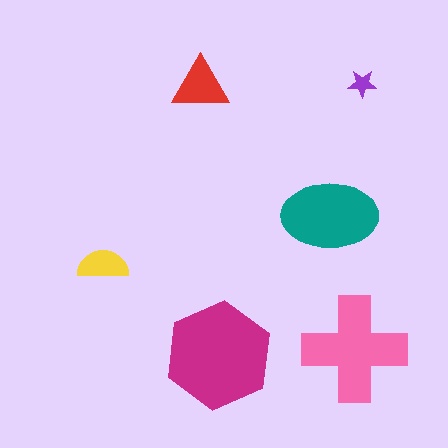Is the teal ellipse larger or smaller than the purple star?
Larger.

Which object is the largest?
The magenta hexagon.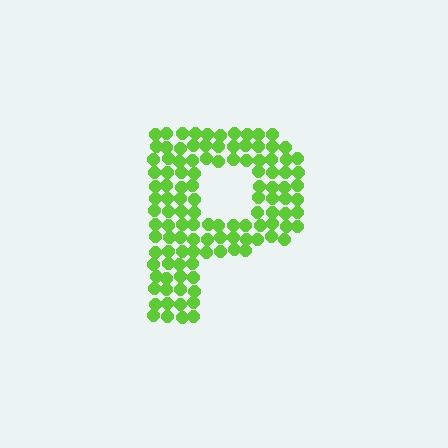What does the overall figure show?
The overall figure shows the letter P.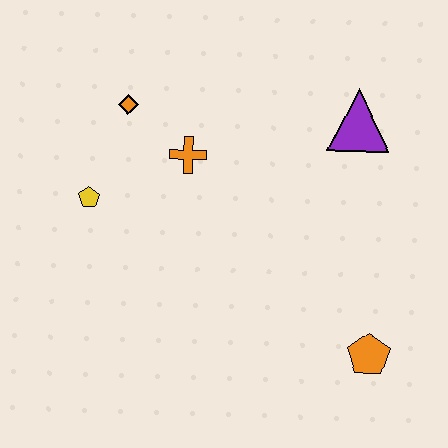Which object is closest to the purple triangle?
The orange cross is closest to the purple triangle.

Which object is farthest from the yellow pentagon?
The orange pentagon is farthest from the yellow pentagon.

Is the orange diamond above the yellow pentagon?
Yes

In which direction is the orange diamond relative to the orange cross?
The orange diamond is to the left of the orange cross.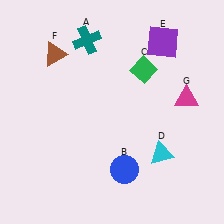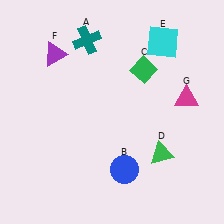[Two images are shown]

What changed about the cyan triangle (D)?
In Image 1, D is cyan. In Image 2, it changed to green.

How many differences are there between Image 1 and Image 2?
There are 3 differences between the two images.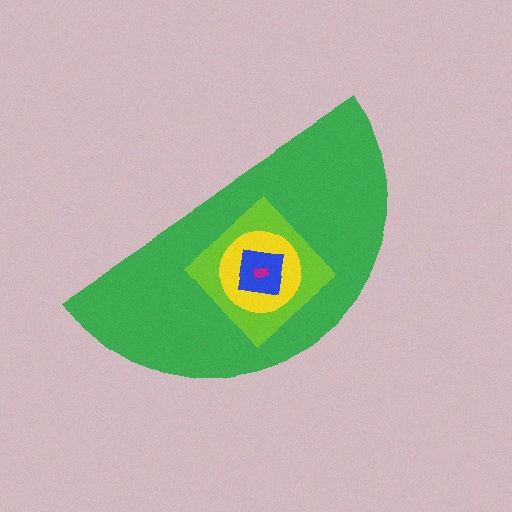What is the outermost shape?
The green semicircle.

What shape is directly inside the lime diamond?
The yellow circle.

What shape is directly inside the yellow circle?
The blue square.